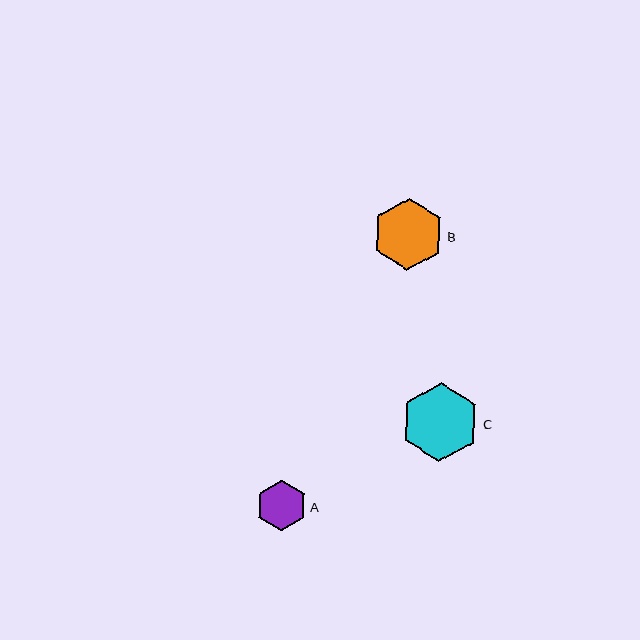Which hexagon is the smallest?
Hexagon A is the smallest with a size of approximately 51 pixels.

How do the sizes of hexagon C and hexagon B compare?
Hexagon C and hexagon B are approximately the same size.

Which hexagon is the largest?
Hexagon C is the largest with a size of approximately 79 pixels.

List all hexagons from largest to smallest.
From largest to smallest: C, B, A.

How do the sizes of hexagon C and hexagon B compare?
Hexagon C and hexagon B are approximately the same size.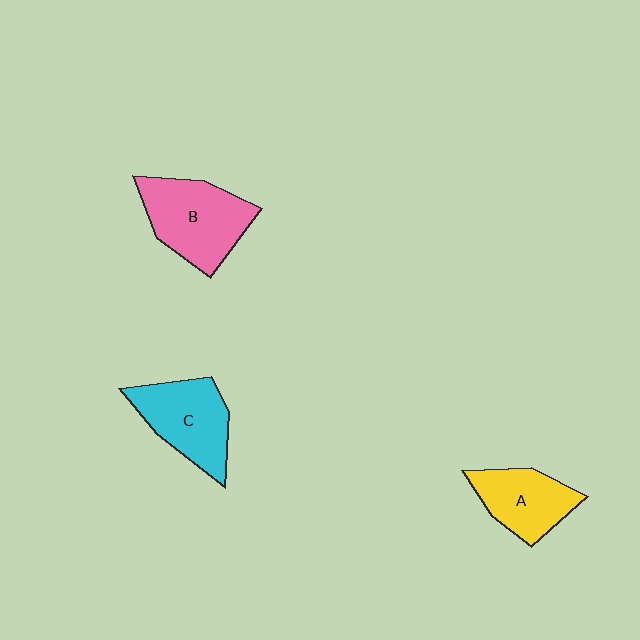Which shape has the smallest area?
Shape A (yellow).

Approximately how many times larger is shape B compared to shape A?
Approximately 1.3 times.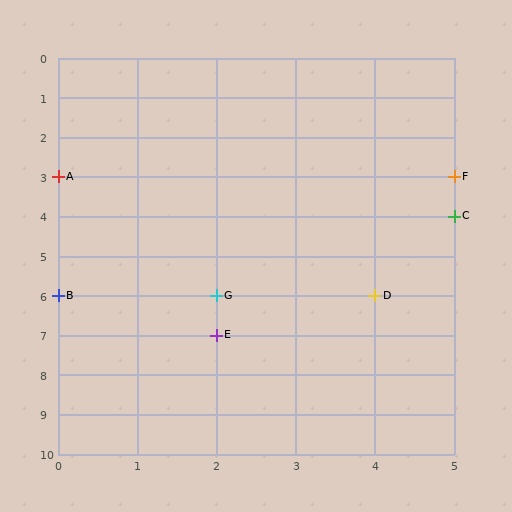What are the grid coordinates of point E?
Point E is at grid coordinates (2, 7).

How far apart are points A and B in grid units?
Points A and B are 3 rows apart.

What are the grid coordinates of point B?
Point B is at grid coordinates (0, 6).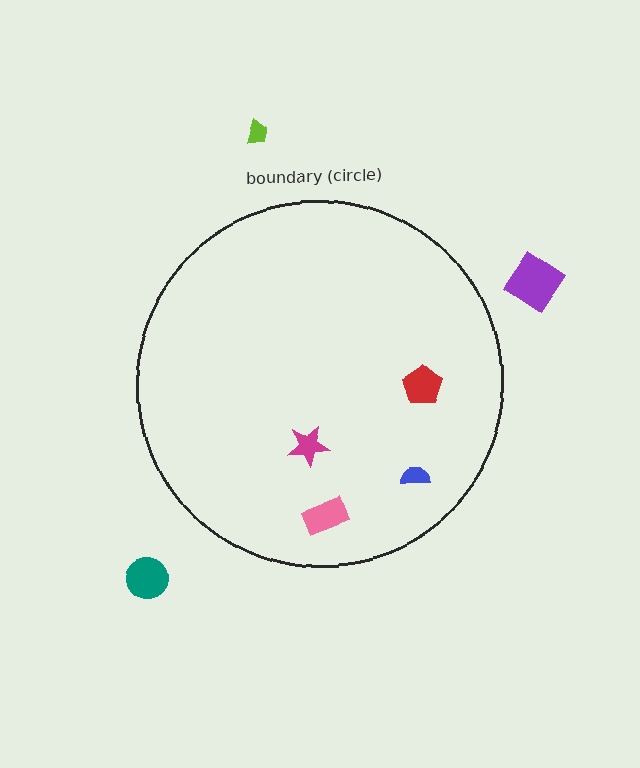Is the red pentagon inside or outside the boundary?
Inside.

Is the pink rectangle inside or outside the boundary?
Inside.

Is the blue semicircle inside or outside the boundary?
Inside.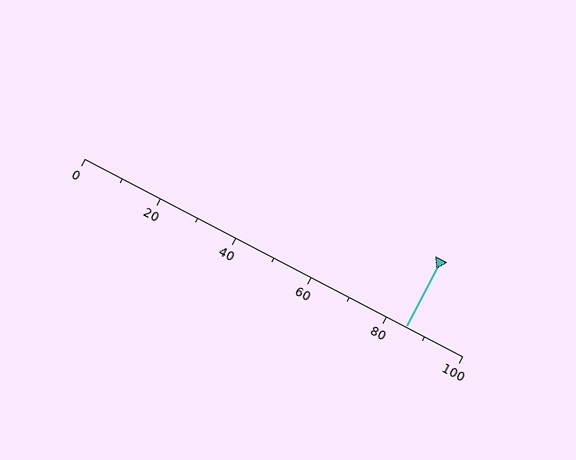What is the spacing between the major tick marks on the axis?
The major ticks are spaced 20 apart.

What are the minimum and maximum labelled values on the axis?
The axis runs from 0 to 100.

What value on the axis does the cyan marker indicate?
The marker indicates approximately 85.